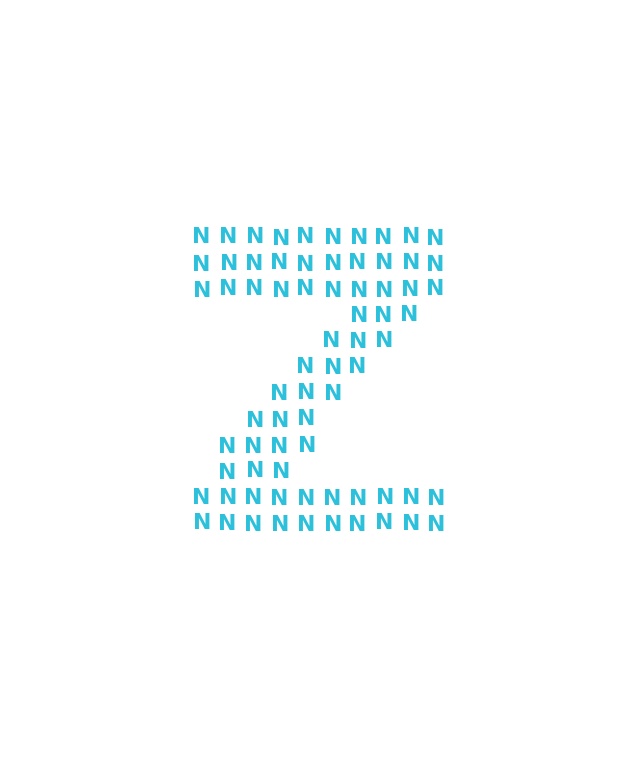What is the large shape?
The large shape is the letter Z.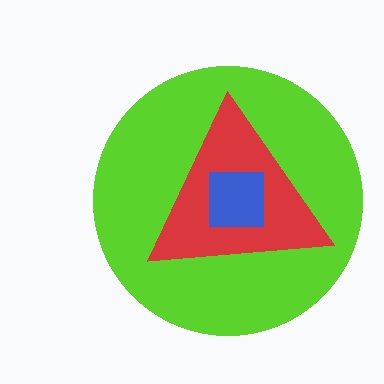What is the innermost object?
The blue square.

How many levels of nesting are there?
3.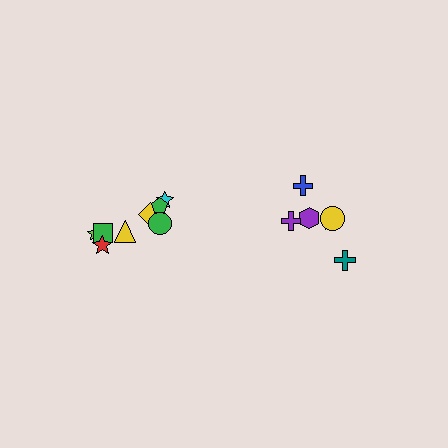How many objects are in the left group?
There are 8 objects.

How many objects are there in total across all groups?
There are 14 objects.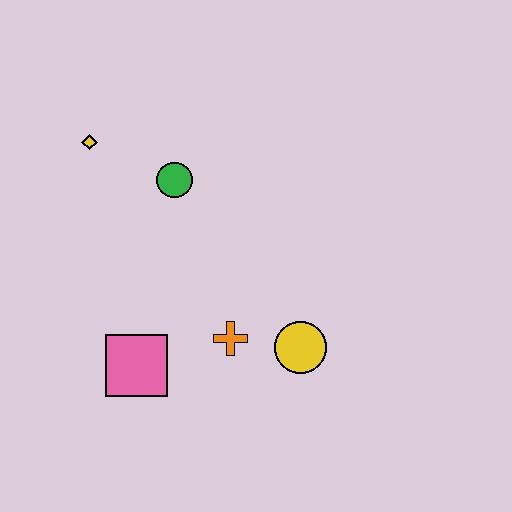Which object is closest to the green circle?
The yellow diamond is closest to the green circle.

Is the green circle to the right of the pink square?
Yes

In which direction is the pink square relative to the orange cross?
The pink square is to the left of the orange cross.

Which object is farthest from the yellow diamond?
The yellow circle is farthest from the yellow diamond.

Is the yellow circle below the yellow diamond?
Yes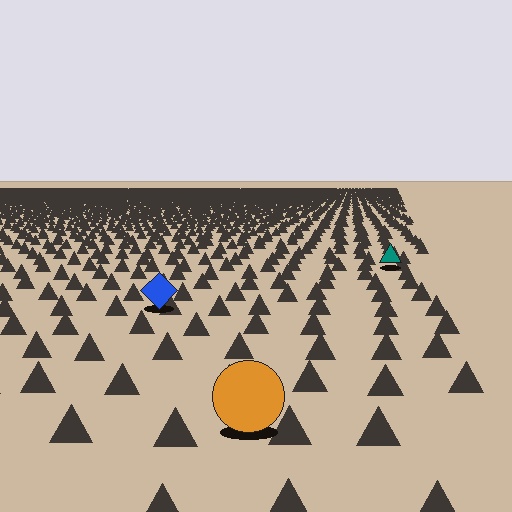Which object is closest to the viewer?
The orange circle is closest. The texture marks near it are larger and more spread out.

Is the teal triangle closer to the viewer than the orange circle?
No. The orange circle is closer — you can tell from the texture gradient: the ground texture is coarser near it.